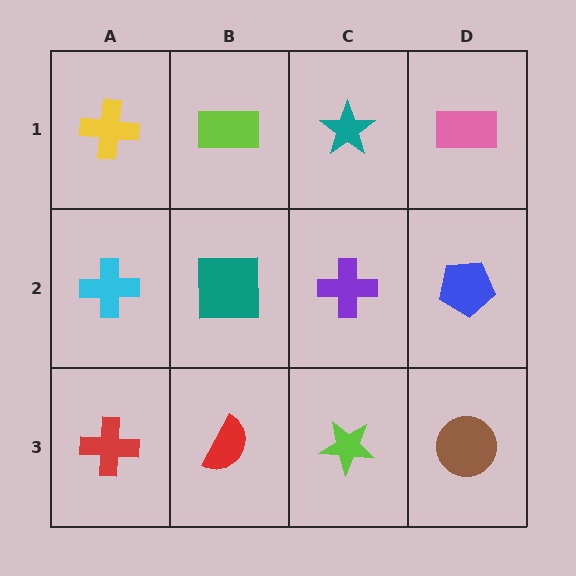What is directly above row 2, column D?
A pink rectangle.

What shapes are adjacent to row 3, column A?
A cyan cross (row 2, column A), a red semicircle (row 3, column B).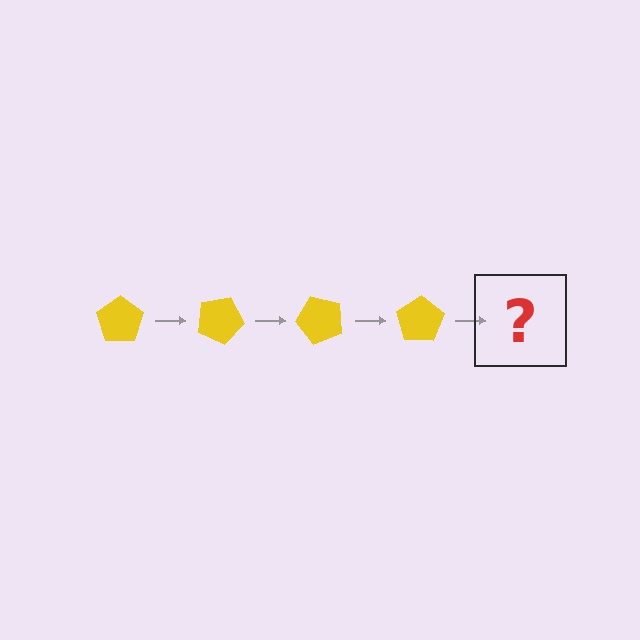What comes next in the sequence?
The next element should be a yellow pentagon rotated 100 degrees.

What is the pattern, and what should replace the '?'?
The pattern is that the pentagon rotates 25 degrees each step. The '?' should be a yellow pentagon rotated 100 degrees.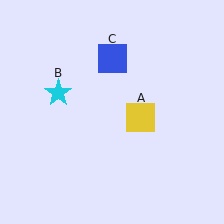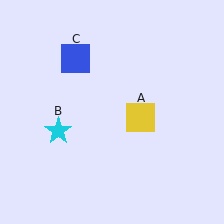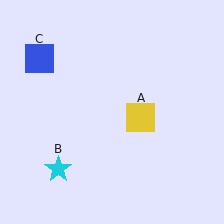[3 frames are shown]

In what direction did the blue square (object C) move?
The blue square (object C) moved left.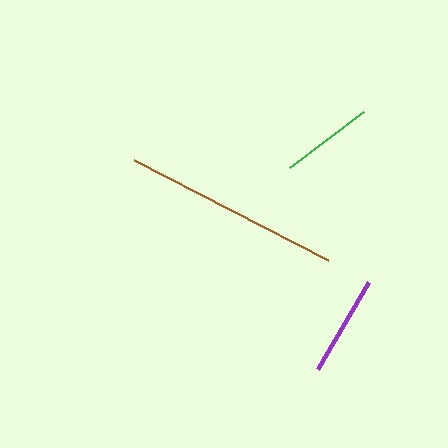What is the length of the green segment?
The green segment is approximately 93 pixels long.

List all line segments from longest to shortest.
From longest to shortest: brown, purple, green.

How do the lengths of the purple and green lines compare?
The purple and green lines are approximately the same length.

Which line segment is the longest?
The brown line is the longest at approximately 218 pixels.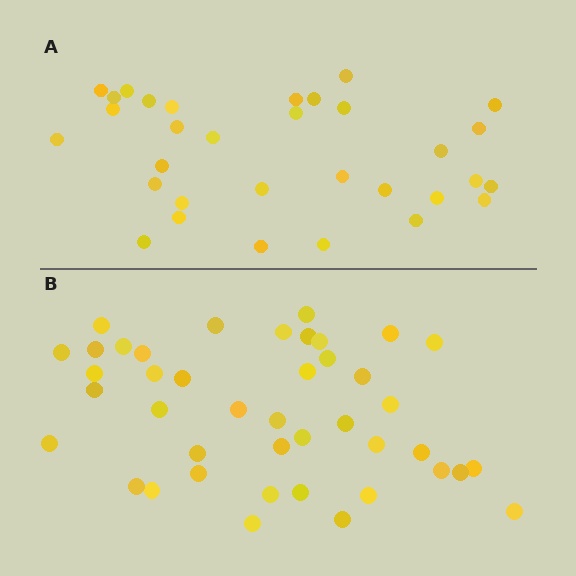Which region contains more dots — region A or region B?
Region B (the bottom region) has more dots.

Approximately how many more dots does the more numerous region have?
Region B has roughly 10 or so more dots than region A.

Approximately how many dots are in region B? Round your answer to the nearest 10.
About 40 dots. (The exact count is 42, which rounds to 40.)